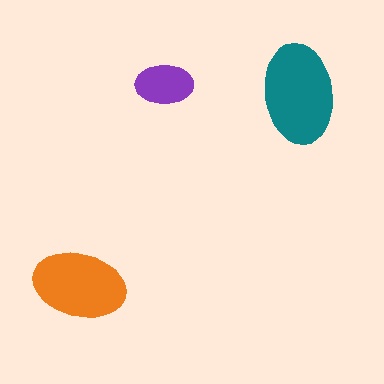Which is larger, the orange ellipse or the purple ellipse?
The orange one.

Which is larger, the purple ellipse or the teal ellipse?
The teal one.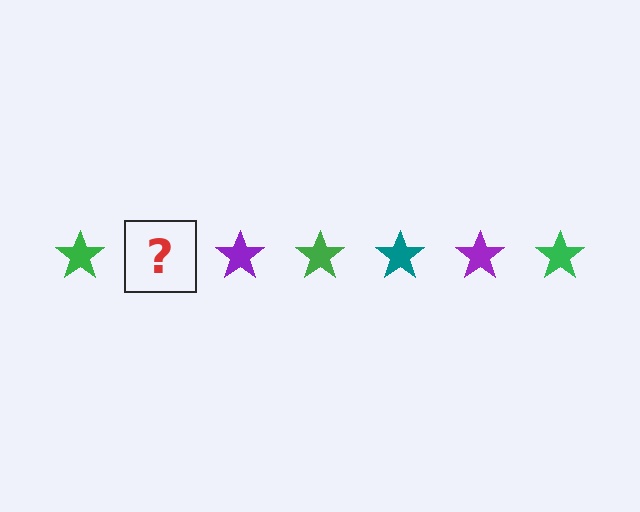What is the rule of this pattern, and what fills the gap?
The rule is that the pattern cycles through green, teal, purple stars. The gap should be filled with a teal star.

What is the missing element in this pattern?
The missing element is a teal star.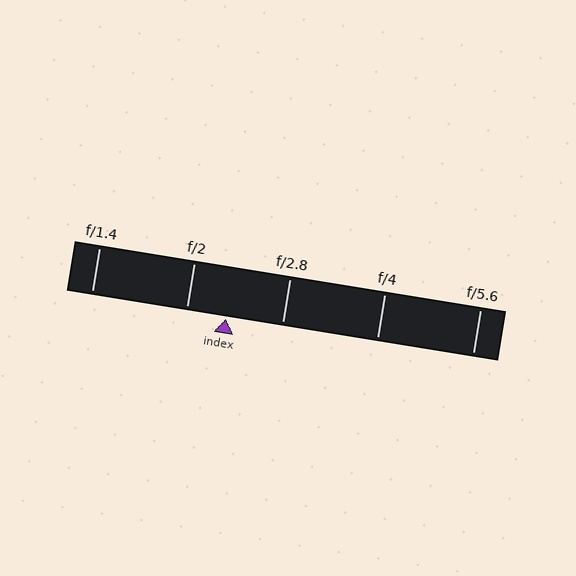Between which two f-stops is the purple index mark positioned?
The index mark is between f/2 and f/2.8.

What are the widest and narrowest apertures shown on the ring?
The widest aperture shown is f/1.4 and the narrowest is f/5.6.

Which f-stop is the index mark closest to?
The index mark is closest to f/2.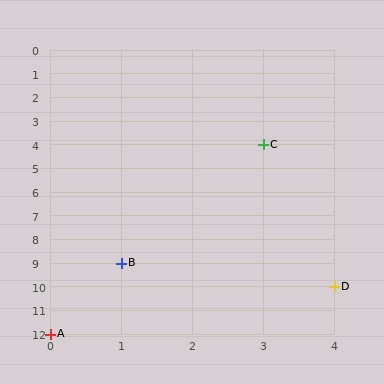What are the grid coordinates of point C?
Point C is at grid coordinates (3, 4).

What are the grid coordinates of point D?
Point D is at grid coordinates (4, 10).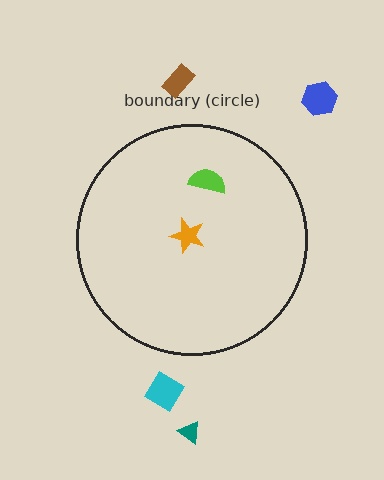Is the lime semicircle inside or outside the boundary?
Inside.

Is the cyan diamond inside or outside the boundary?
Outside.